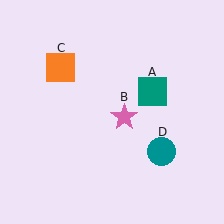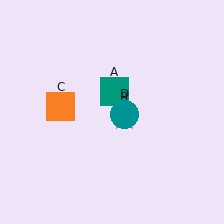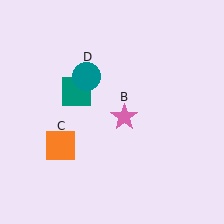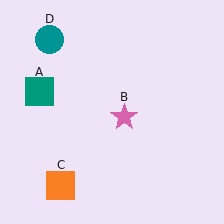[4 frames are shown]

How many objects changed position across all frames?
3 objects changed position: teal square (object A), orange square (object C), teal circle (object D).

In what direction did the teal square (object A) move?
The teal square (object A) moved left.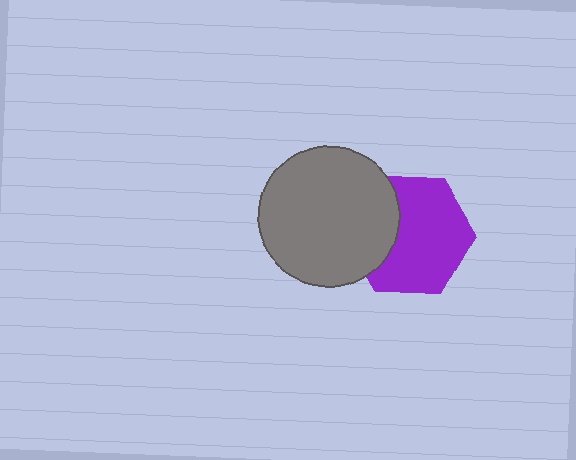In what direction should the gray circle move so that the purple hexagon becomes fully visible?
The gray circle should move left. That is the shortest direction to clear the overlap and leave the purple hexagon fully visible.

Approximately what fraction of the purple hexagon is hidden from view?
Roughly 31% of the purple hexagon is hidden behind the gray circle.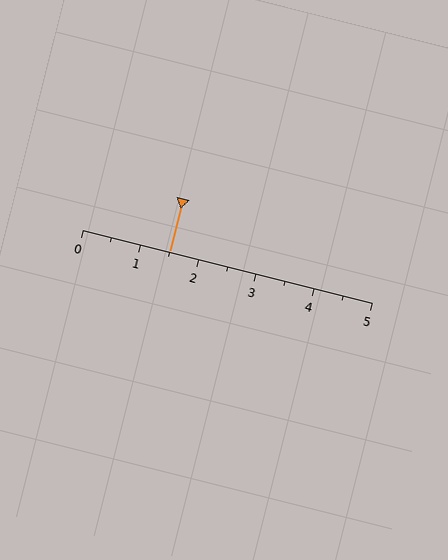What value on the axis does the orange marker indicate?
The marker indicates approximately 1.5.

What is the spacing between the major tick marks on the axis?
The major ticks are spaced 1 apart.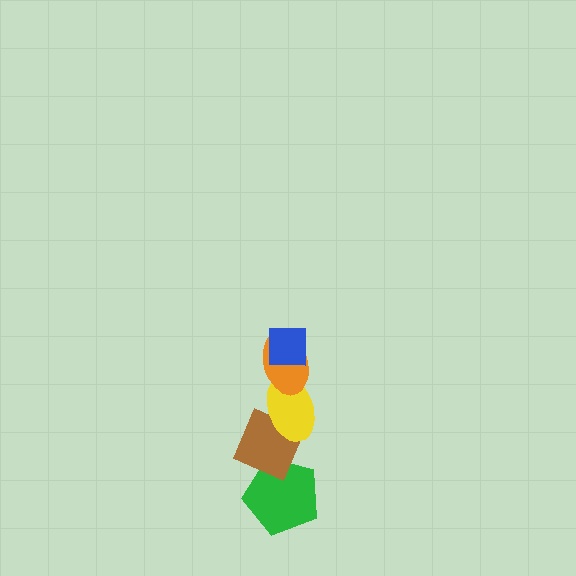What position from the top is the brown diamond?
The brown diamond is 4th from the top.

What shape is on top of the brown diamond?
The yellow ellipse is on top of the brown diamond.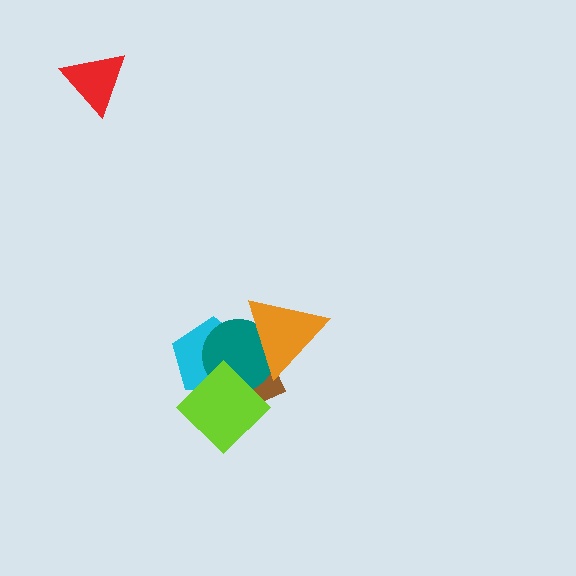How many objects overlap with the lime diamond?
3 objects overlap with the lime diamond.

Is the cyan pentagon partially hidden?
Yes, it is partially covered by another shape.